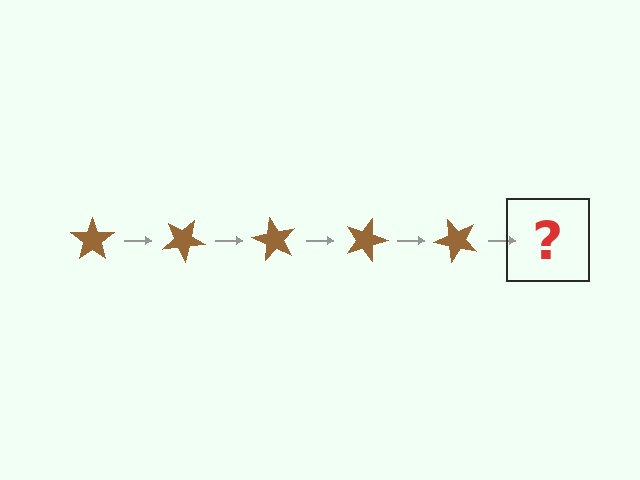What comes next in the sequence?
The next element should be a brown star rotated 150 degrees.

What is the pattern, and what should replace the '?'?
The pattern is that the star rotates 30 degrees each step. The '?' should be a brown star rotated 150 degrees.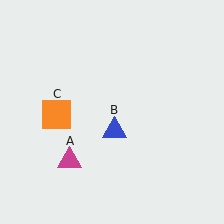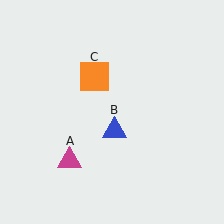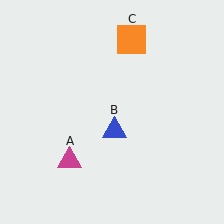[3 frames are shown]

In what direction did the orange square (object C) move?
The orange square (object C) moved up and to the right.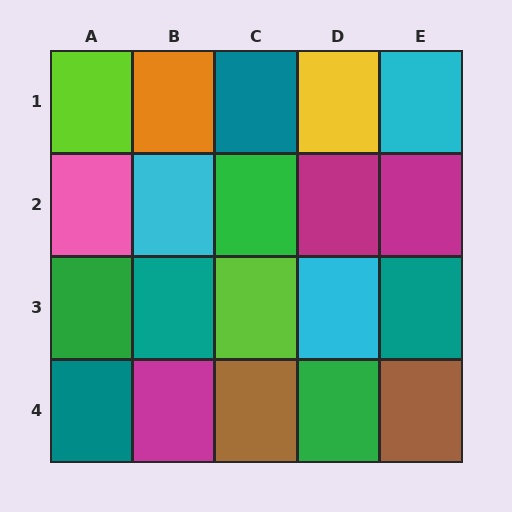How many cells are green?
3 cells are green.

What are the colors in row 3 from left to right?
Green, teal, lime, cyan, teal.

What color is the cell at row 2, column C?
Green.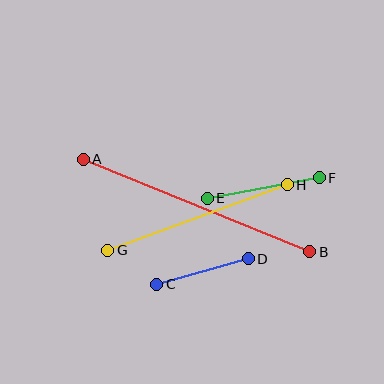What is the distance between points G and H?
The distance is approximately 191 pixels.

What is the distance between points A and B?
The distance is approximately 244 pixels.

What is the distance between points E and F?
The distance is approximately 114 pixels.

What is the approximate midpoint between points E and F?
The midpoint is at approximately (263, 188) pixels.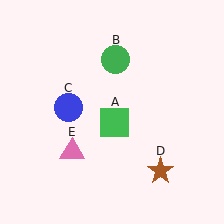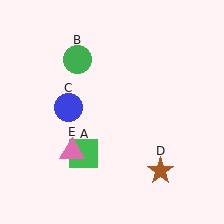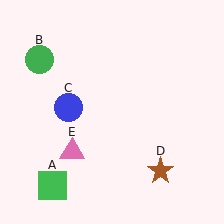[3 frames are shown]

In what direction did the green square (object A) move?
The green square (object A) moved down and to the left.